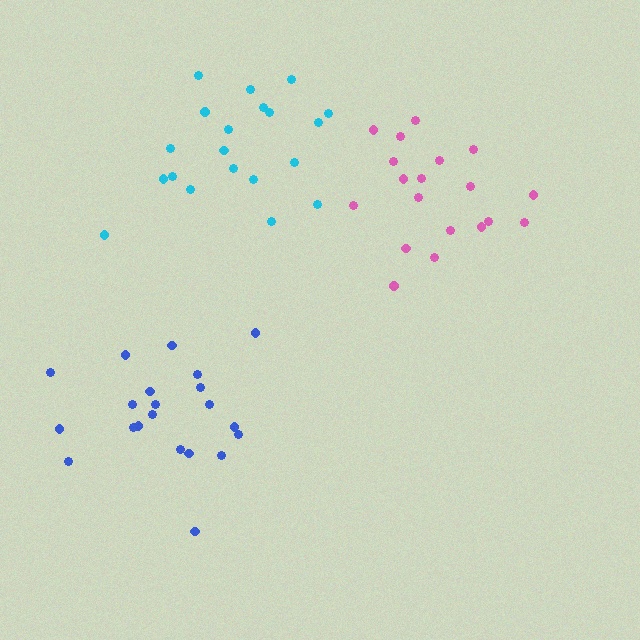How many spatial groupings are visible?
There are 3 spatial groupings.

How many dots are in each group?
Group 1: 21 dots, Group 2: 20 dots, Group 3: 19 dots (60 total).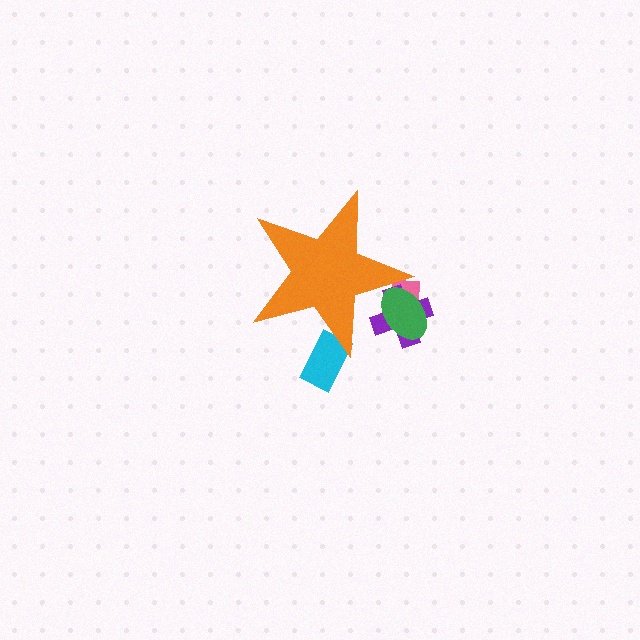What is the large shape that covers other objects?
An orange star.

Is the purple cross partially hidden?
Yes, the purple cross is partially hidden behind the orange star.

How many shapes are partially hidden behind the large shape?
4 shapes are partially hidden.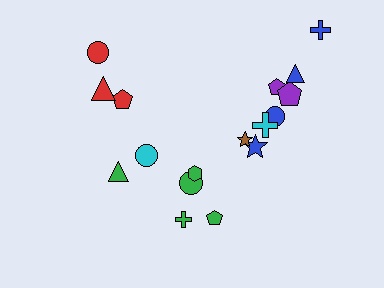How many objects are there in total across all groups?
There are 17 objects.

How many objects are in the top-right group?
There are 8 objects.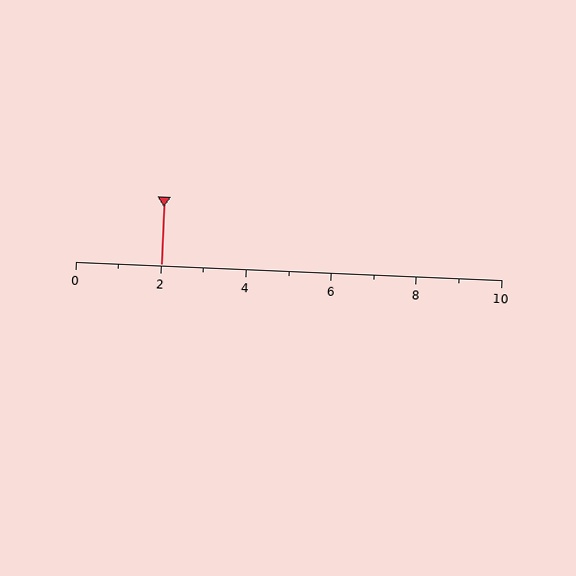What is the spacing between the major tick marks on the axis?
The major ticks are spaced 2 apart.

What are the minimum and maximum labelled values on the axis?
The axis runs from 0 to 10.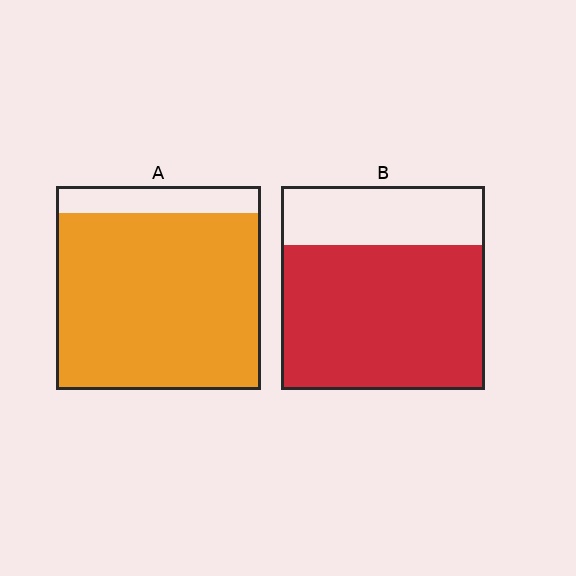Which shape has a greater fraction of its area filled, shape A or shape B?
Shape A.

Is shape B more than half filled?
Yes.